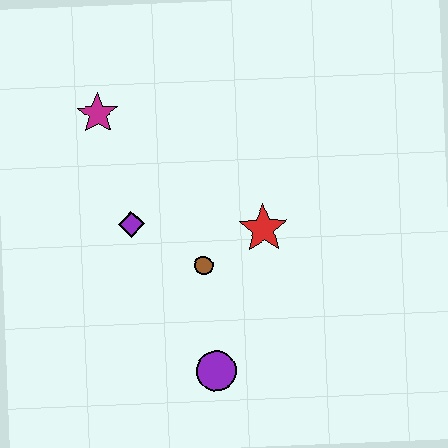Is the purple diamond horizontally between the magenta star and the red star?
Yes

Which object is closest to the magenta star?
The purple diamond is closest to the magenta star.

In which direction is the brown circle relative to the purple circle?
The brown circle is above the purple circle.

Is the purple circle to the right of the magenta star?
Yes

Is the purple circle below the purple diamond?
Yes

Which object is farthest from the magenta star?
The purple circle is farthest from the magenta star.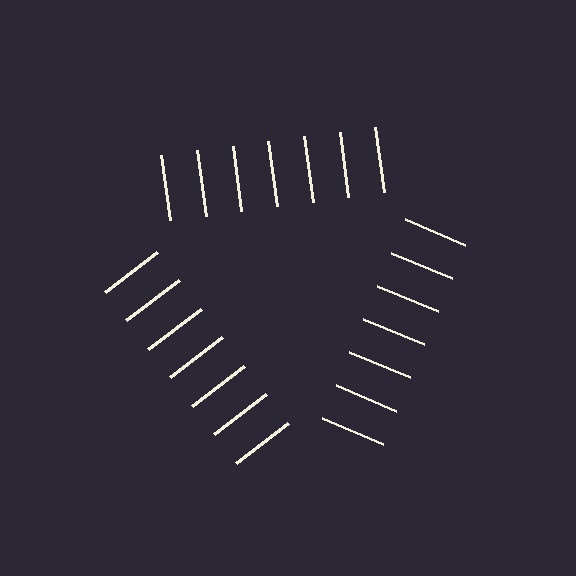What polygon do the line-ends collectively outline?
An illusory triangle — the line segments terminate on its edges but no continuous stroke is drawn.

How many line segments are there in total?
21 — 7 along each of the 3 edges.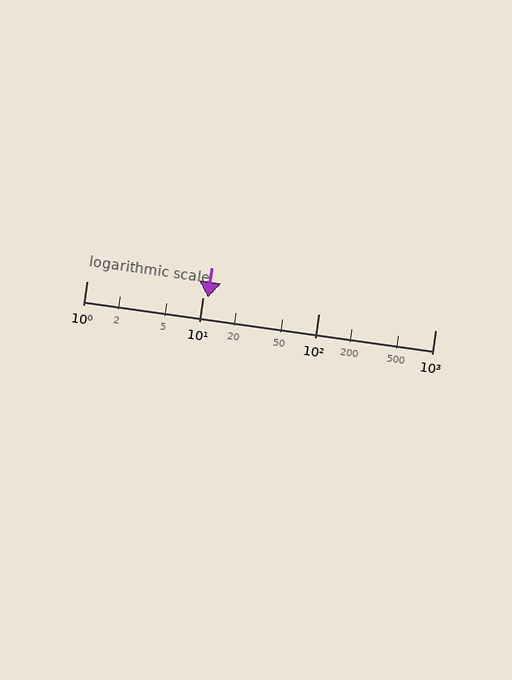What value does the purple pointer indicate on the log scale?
The pointer indicates approximately 11.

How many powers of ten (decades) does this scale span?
The scale spans 3 decades, from 1 to 1000.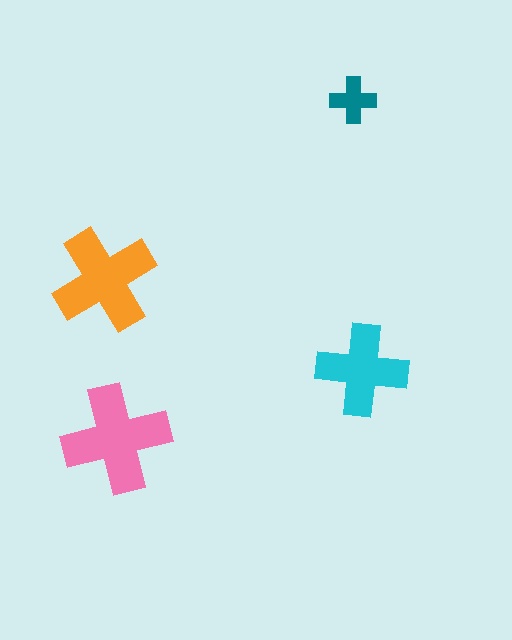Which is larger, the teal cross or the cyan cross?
The cyan one.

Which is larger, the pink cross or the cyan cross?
The pink one.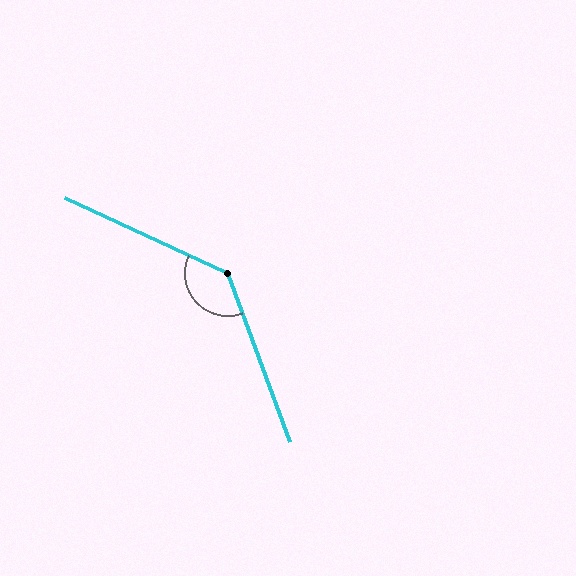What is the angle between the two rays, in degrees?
Approximately 135 degrees.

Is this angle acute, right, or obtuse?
It is obtuse.